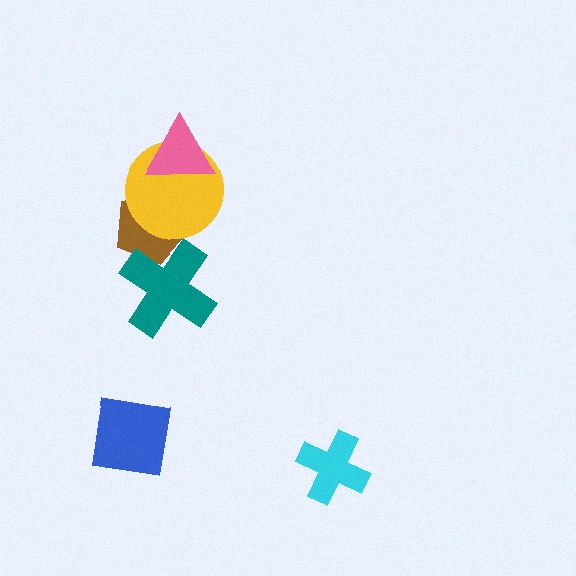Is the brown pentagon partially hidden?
Yes, it is partially covered by another shape.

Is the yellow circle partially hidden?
Yes, it is partially covered by another shape.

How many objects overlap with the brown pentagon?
2 objects overlap with the brown pentagon.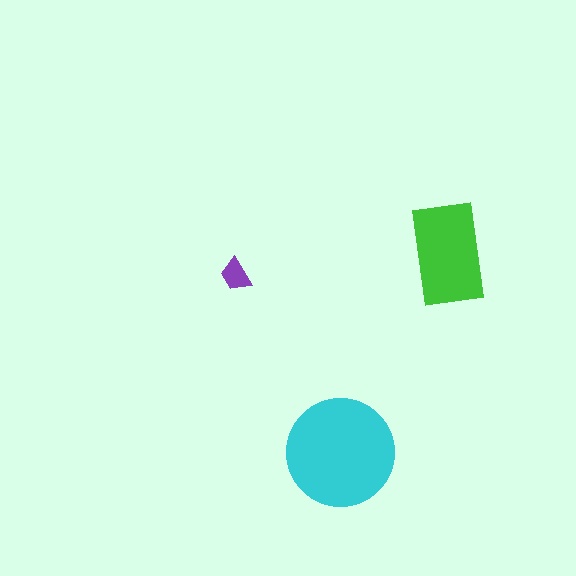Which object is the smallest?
The purple trapezoid.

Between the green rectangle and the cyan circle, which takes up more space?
The cyan circle.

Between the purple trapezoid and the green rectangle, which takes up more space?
The green rectangle.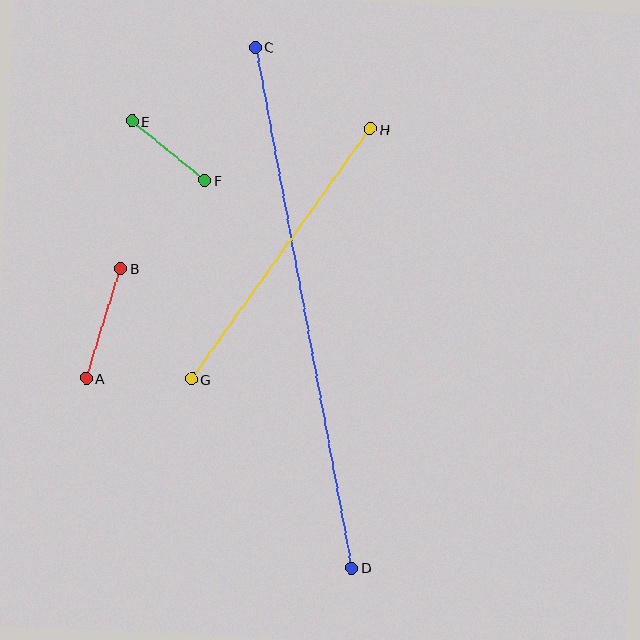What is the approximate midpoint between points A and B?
The midpoint is at approximately (104, 323) pixels.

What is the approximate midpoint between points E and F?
The midpoint is at approximately (169, 151) pixels.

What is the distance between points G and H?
The distance is approximately 308 pixels.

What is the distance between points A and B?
The distance is approximately 116 pixels.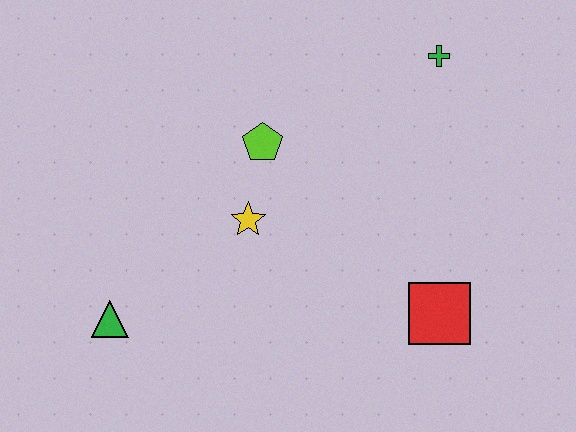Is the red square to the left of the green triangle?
No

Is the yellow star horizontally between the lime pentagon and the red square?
No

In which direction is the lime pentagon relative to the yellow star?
The lime pentagon is above the yellow star.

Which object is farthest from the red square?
The green triangle is farthest from the red square.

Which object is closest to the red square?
The yellow star is closest to the red square.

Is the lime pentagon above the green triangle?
Yes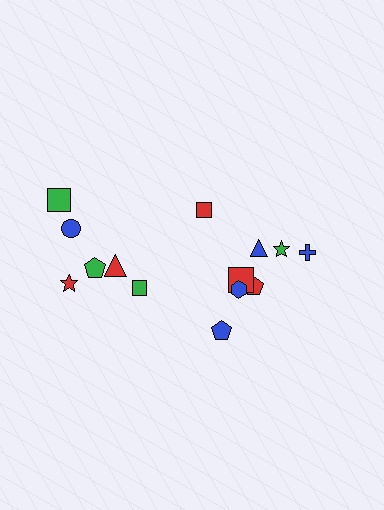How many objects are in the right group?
There are 8 objects.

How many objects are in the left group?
There are 6 objects.